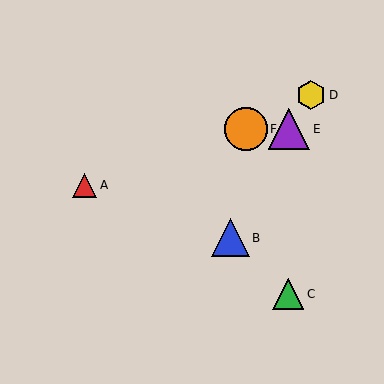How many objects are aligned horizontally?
2 objects (E, F) are aligned horizontally.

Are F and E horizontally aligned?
Yes, both are at y≈129.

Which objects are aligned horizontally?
Objects E, F are aligned horizontally.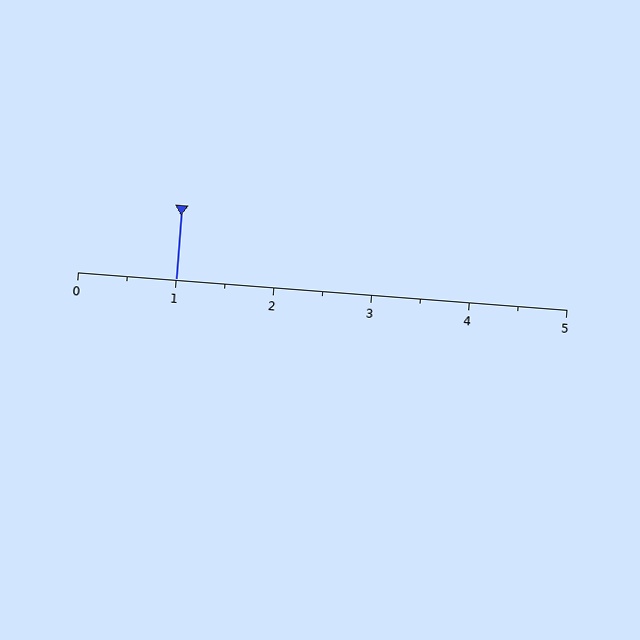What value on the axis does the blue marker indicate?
The marker indicates approximately 1.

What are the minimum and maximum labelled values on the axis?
The axis runs from 0 to 5.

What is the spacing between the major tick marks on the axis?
The major ticks are spaced 1 apart.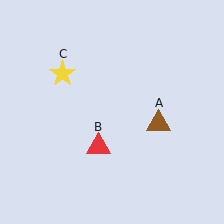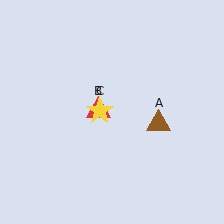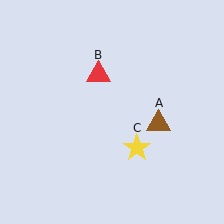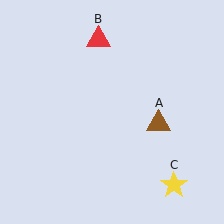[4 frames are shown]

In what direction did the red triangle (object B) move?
The red triangle (object B) moved up.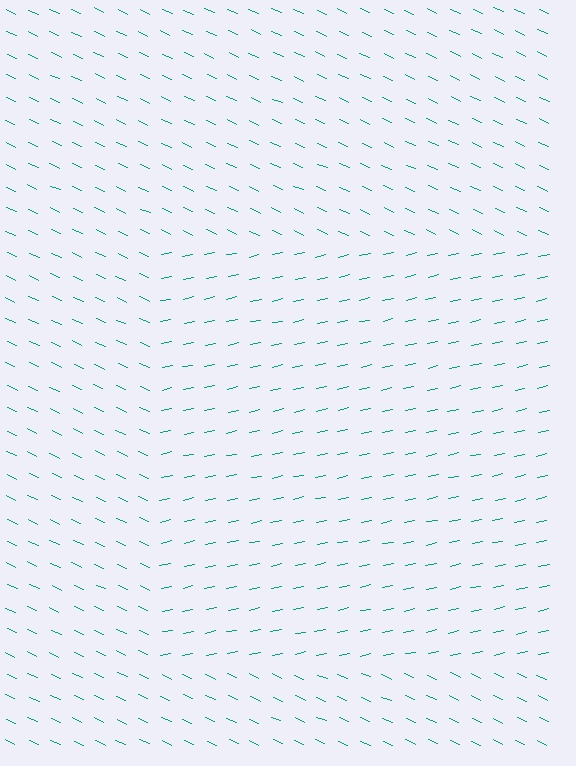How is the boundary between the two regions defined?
The boundary is defined purely by a change in line orientation (approximately 37 degrees difference). All lines are the same color and thickness.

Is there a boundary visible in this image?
Yes, there is a texture boundary formed by a change in line orientation.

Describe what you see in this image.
The image is filled with small teal line segments. A rectangle region in the image has lines oriented differently from the surrounding lines, creating a visible texture boundary.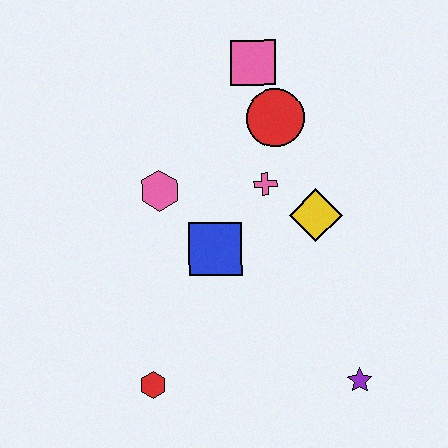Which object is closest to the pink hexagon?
The blue square is closest to the pink hexagon.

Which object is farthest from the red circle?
The red hexagon is farthest from the red circle.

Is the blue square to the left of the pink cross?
Yes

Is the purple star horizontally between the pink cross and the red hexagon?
No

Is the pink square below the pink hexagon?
No